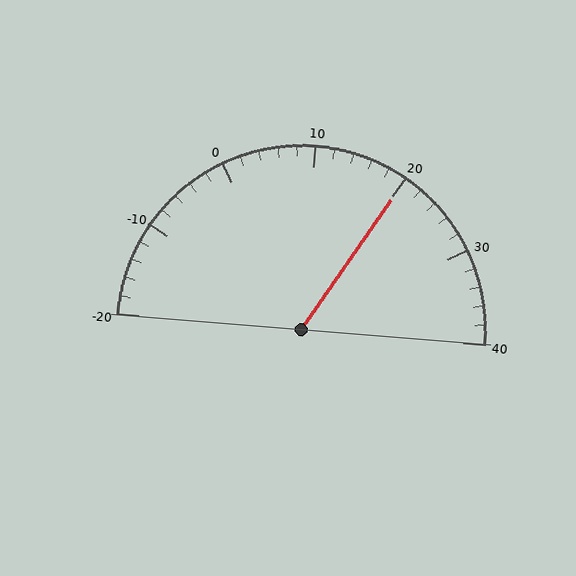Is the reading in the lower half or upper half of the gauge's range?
The reading is in the upper half of the range (-20 to 40).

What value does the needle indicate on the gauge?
The needle indicates approximately 20.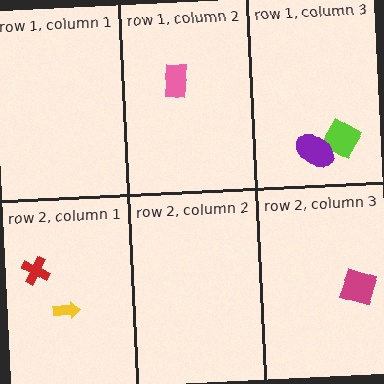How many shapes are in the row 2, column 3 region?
1.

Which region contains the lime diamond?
The row 1, column 3 region.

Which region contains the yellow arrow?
The row 2, column 1 region.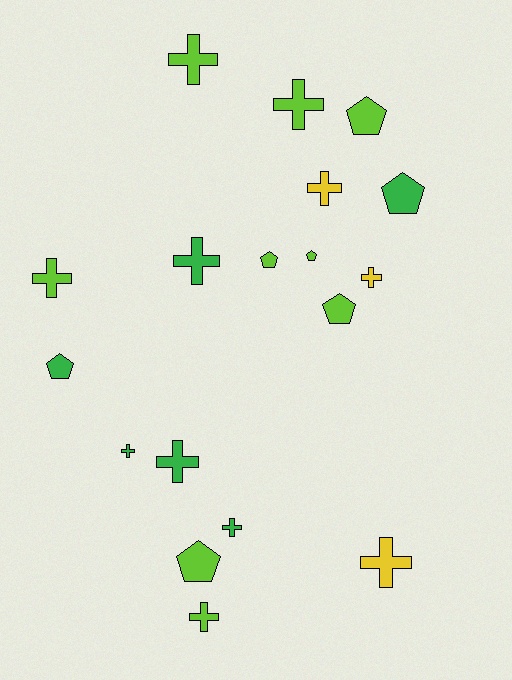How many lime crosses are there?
There are 4 lime crosses.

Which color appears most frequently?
Lime, with 9 objects.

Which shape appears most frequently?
Cross, with 11 objects.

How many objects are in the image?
There are 18 objects.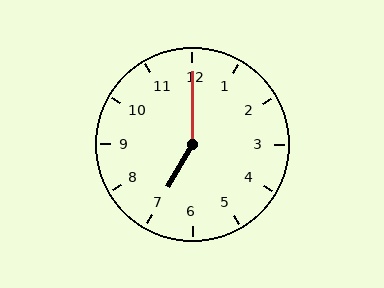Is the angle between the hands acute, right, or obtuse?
It is obtuse.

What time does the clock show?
7:00.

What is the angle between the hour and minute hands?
Approximately 150 degrees.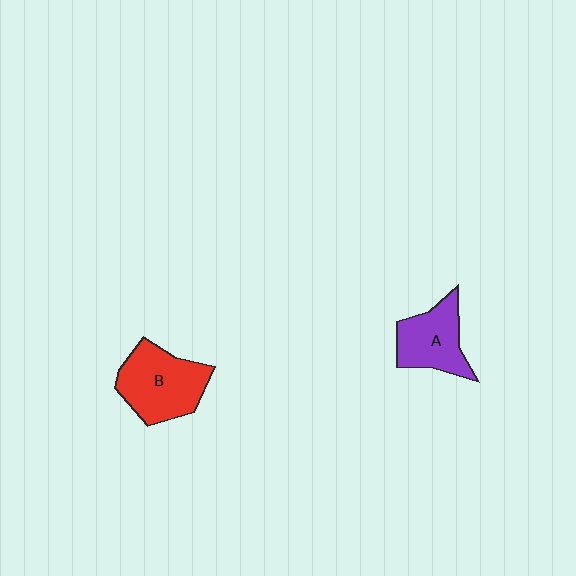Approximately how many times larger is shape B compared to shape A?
Approximately 1.3 times.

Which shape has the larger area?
Shape B (red).